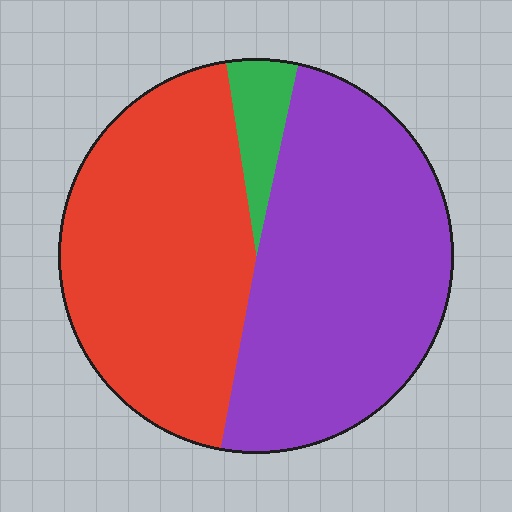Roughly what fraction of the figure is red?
Red covers roughly 45% of the figure.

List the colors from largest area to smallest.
From largest to smallest: purple, red, green.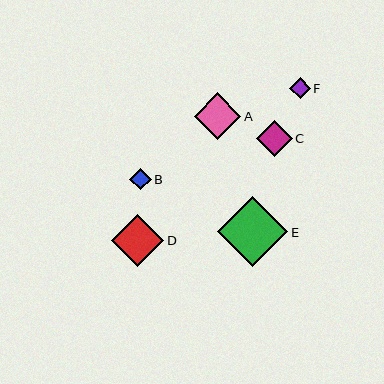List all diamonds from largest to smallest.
From largest to smallest: E, D, A, C, B, F.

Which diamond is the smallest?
Diamond F is the smallest with a size of approximately 21 pixels.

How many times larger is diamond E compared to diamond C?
Diamond E is approximately 2.0 times the size of diamond C.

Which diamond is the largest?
Diamond E is the largest with a size of approximately 70 pixels.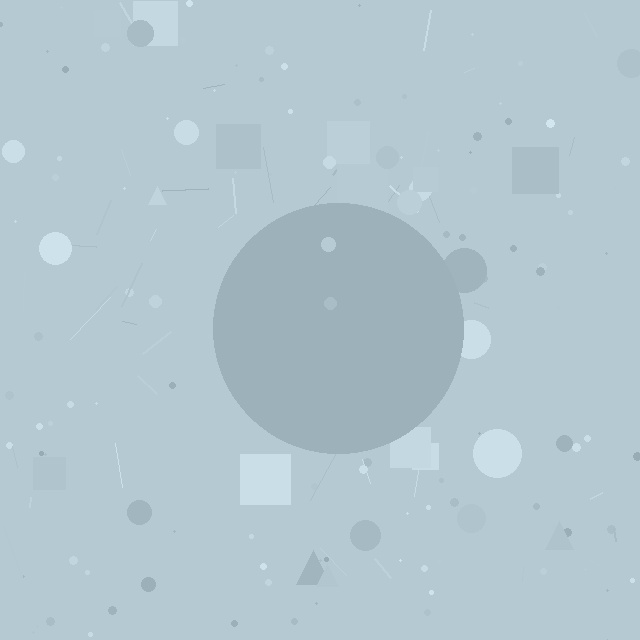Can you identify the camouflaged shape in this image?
The camouflaged shape is a circle.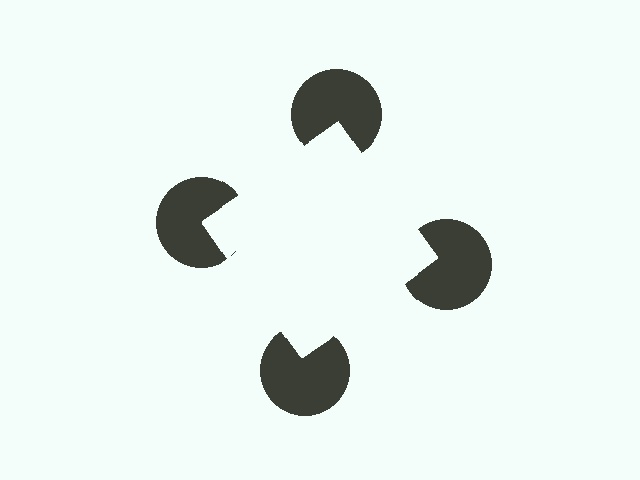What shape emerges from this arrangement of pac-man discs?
An illusory square — its edges are inferred from the aligned wedge cuts in the pac-man discs, not physically drawn.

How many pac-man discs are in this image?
There are 4 — one at each vertex of the illusory square.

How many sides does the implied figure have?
4 sides.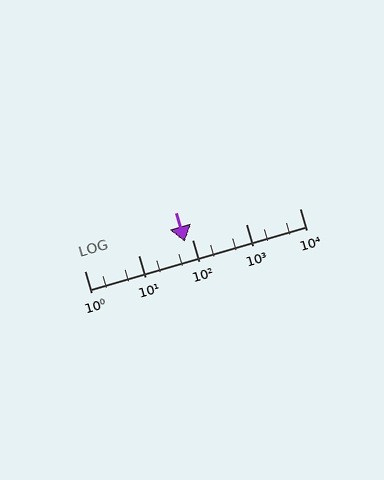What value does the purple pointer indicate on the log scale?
The pointer indicates approximately 74.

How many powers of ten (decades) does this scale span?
The scale spans 4 decades, from 1 to 10000.